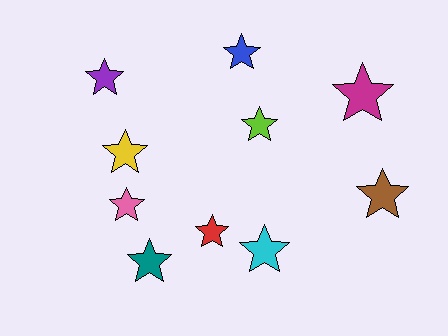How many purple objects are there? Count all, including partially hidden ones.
There is 1 purple object.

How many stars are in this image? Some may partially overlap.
There are 10 stars.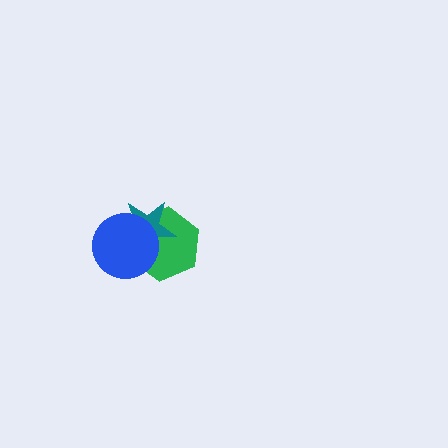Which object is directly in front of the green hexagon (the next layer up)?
The teal star is directly in front of the green hexagon.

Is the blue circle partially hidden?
No, no other shape covers it.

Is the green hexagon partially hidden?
Yes, it is partially covered by another shape.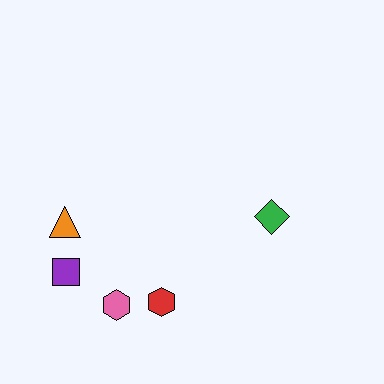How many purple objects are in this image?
There is 1 purple object.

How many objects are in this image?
There are 5 objects.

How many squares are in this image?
There is 1 square.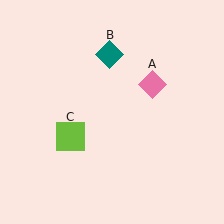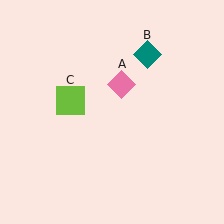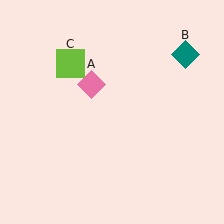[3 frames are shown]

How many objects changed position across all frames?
3 objects changed position: pink diamond (object A), teal diamond (object B), lime square (object C).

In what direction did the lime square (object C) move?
The lime square (object C) moved up.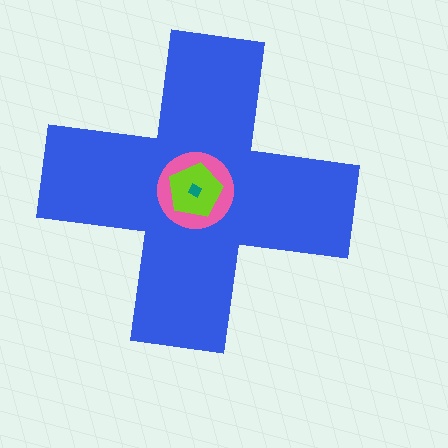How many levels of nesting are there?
4.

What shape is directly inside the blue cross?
The pink circle.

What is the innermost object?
The teal diamond.